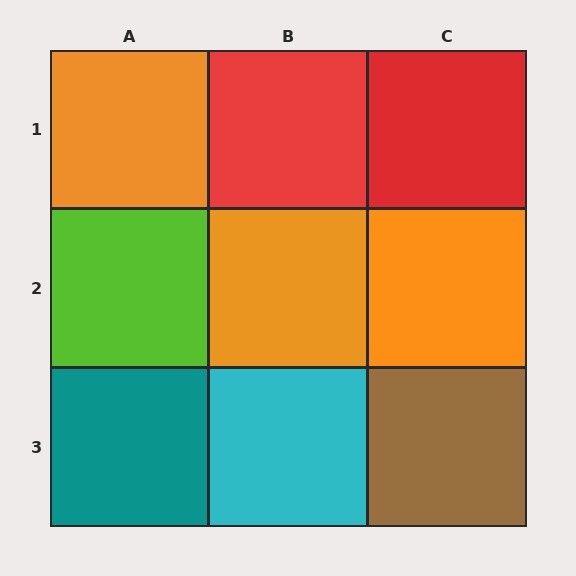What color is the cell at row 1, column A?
Orange.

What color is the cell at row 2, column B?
Orange.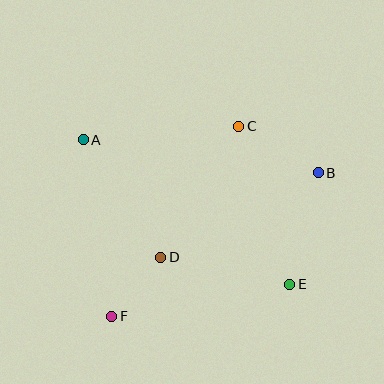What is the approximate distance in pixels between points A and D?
The distance between A and D is approximately 141 pixels.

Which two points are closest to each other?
Points D and F are closest to each other.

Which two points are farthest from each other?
Points A and E are farthest from each other.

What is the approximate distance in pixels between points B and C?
The distance between B and C is approximately 92 pixels.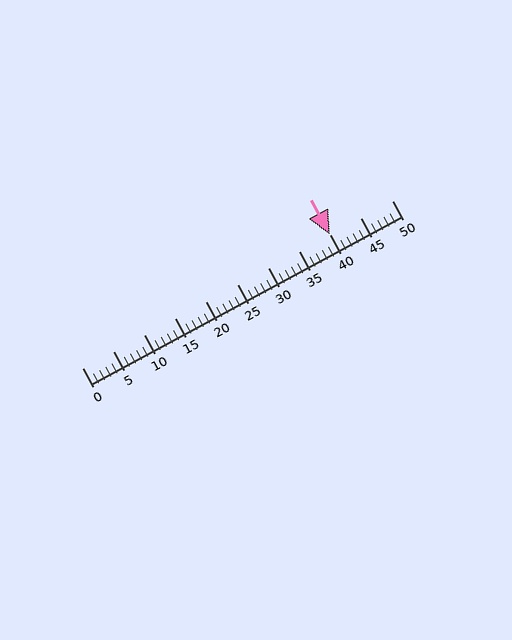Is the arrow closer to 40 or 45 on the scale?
The arrow is closer to 40.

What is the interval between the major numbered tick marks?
The major tick marks are spaced 5 units apart.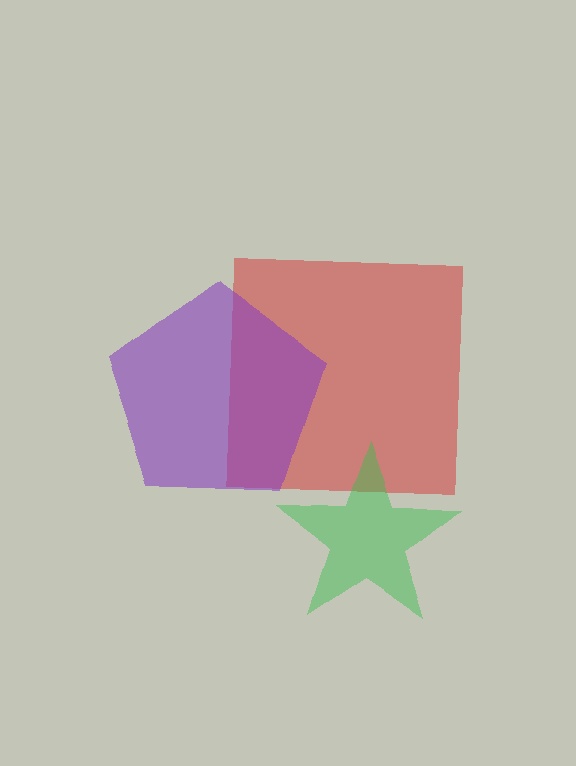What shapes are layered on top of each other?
The layered shapes are: a red square, a green star, a purple pentagon.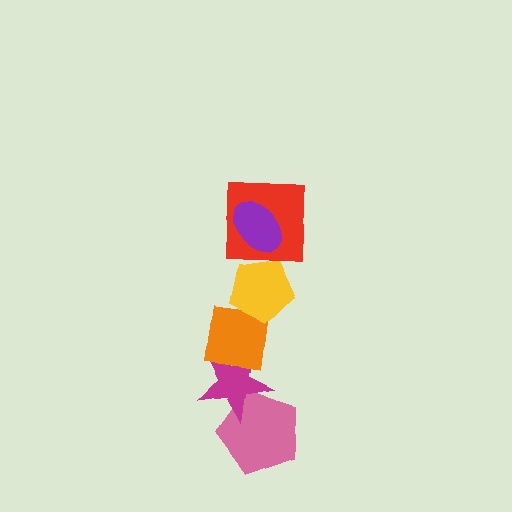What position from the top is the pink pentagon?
The pink pentagon is 6th from the top.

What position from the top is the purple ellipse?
The purple ellipse is 1st from the top.